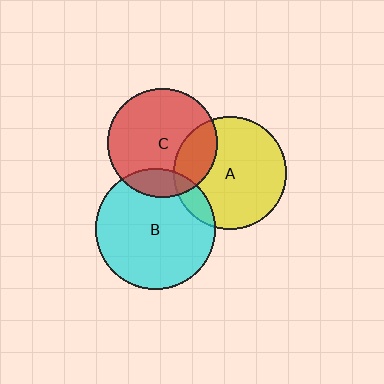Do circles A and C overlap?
Yes.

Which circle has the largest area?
Circle B (cyan).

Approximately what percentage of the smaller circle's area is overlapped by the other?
Approximately 25%.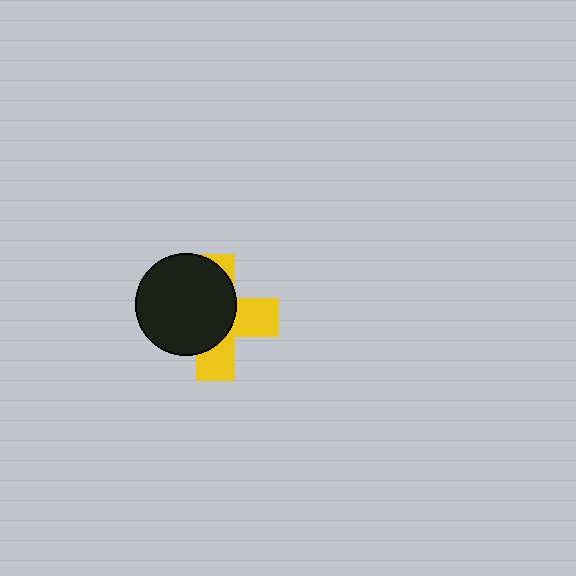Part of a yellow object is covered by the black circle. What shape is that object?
It is a cross.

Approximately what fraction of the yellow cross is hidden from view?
Roughly 57% of the yellow cross is hidden behind the black circle.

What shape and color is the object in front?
The object in front is a black circle.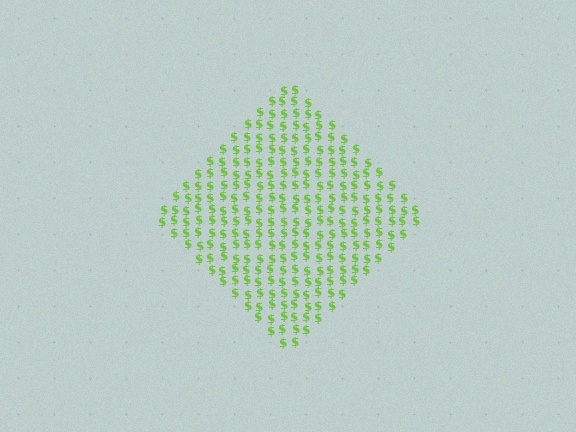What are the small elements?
The small elements are dollar signs.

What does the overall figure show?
The overall figure shows a diamond.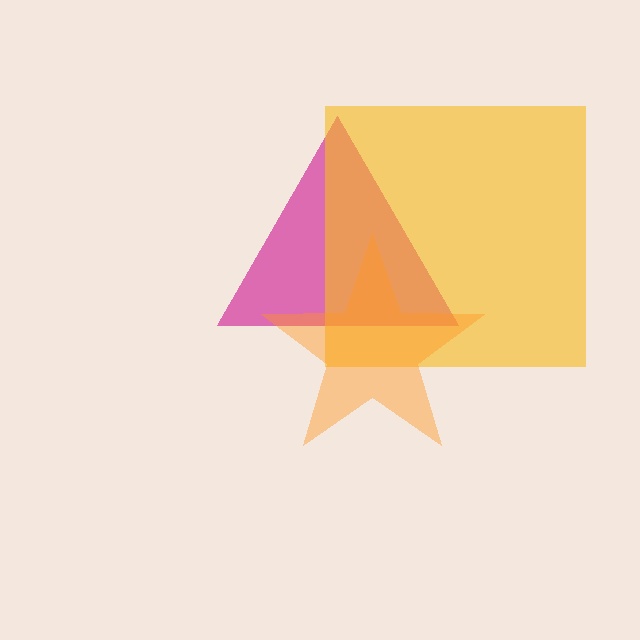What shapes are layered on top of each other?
The layered shapes are: a magenta triangle, a yellow square, an orange star.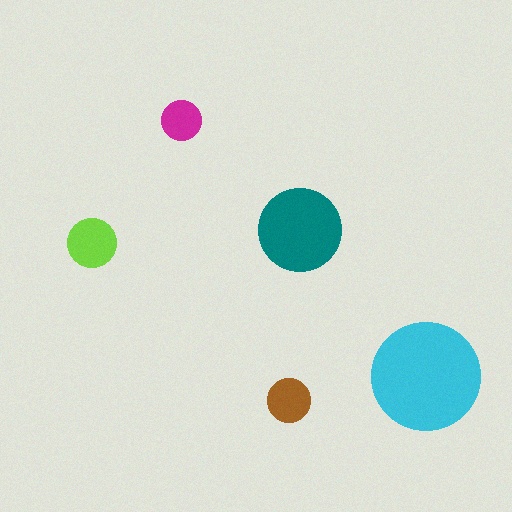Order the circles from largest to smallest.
the cyan one, the teal one, the lime one, the brown one, the magenta one.